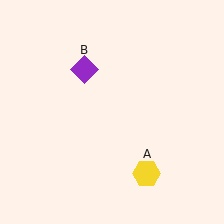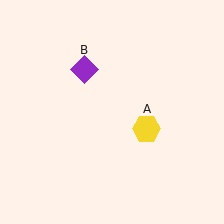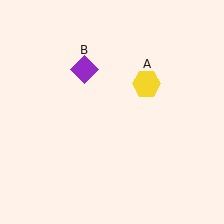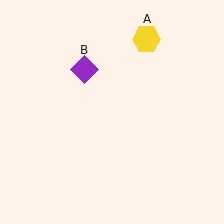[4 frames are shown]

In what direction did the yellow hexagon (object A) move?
The yellow hexagon (object A) moved up.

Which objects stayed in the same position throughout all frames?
Purple diamond (object B) remained stationary.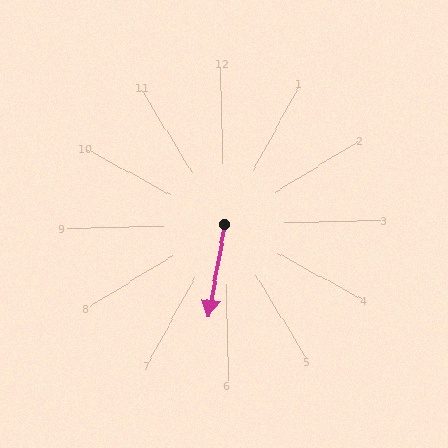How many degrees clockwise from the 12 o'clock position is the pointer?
Approximately 191 degrees.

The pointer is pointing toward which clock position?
Roughly 6 o'clock.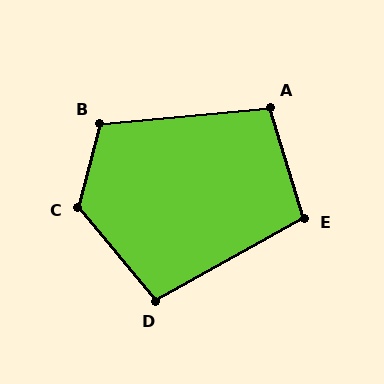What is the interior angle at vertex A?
Approximately 102 degrees (obtuse).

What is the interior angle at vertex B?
Approximately 110 degrees (obtuse).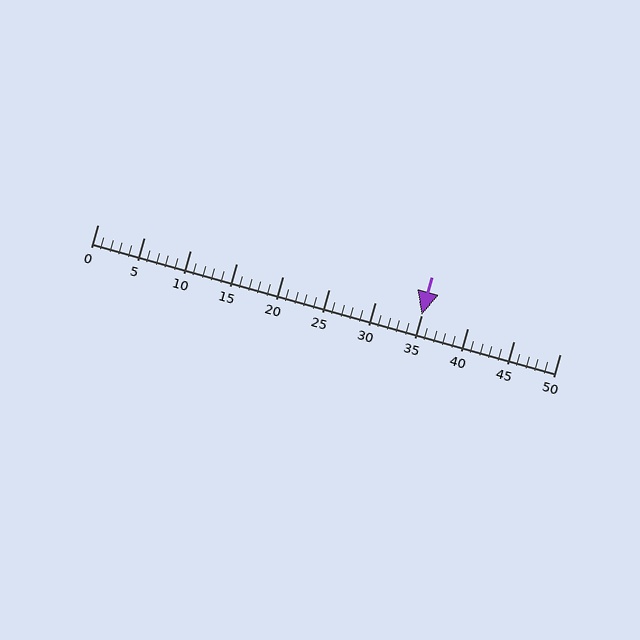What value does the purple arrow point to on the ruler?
The purple arrow points to approximately 35.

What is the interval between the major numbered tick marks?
The major tick marks are spaced 5 units apart.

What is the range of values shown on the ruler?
The ruler shows values from 0 to 50.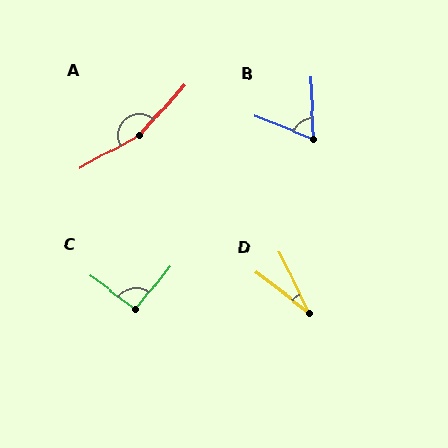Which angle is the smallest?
D, at approximately 26 degrees.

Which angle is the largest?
A, at approximately 161 degrees.